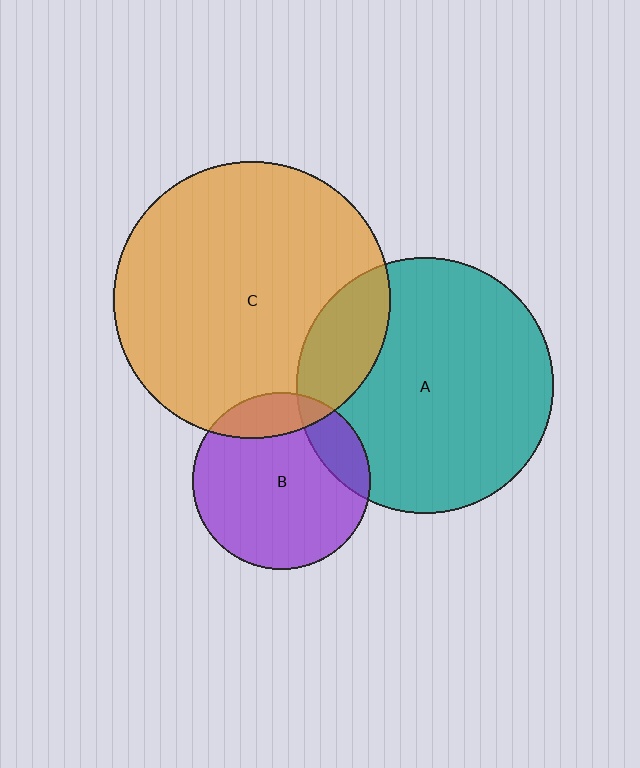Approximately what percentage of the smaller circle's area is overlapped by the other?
Approximately 15%.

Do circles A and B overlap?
Yes.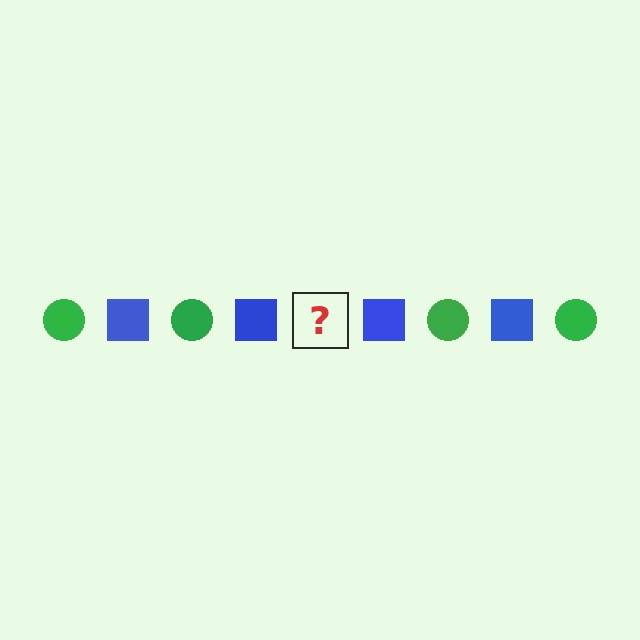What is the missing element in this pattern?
The missing element is a green circle.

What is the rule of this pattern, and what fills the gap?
The rule is that the pattern alternates between green circle and blue square. The gap should be filled with a green circle.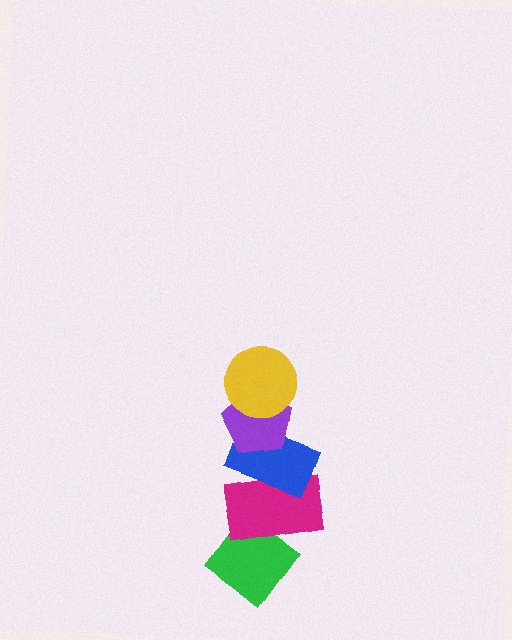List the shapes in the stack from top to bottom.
From top to bottom: the yellow circle, the purple pentagon, the blue rectangle, the magenta rectangle, the green diamond.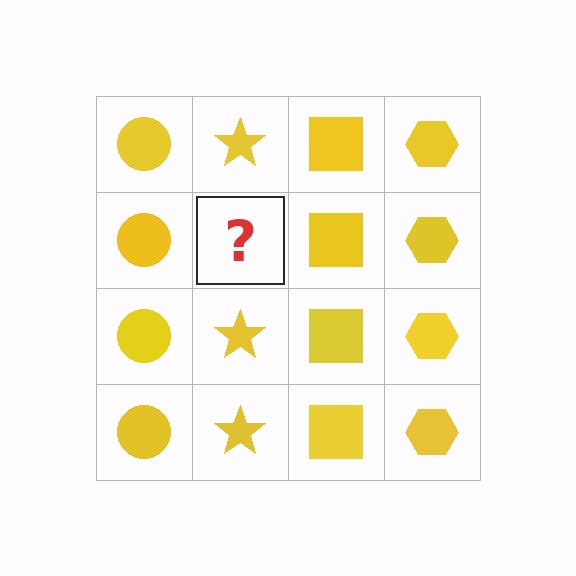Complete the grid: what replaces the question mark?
The question mark should be replaced with a yellow star.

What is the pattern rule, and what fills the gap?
The rule is that each column has a consistent shape. The gap should be filled with a yellow star.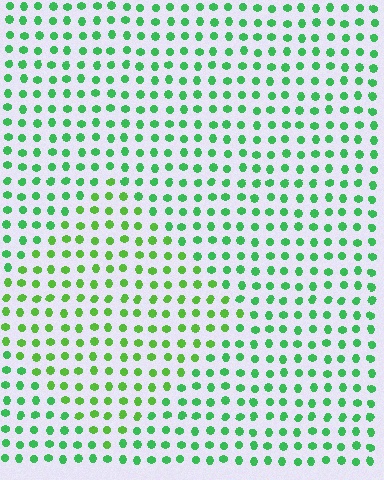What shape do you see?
I see a diamond.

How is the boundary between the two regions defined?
The boundary is defined purely by a slight shift in hue (about 26 degrees). Spacing, size, and orientation are identical on both sides.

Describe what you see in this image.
The image is filled with small green elements in a uniform arrangement. A diamond-shaped region is visible where the elements are tinted to a slightly different hue, forming a subtle color boundary.